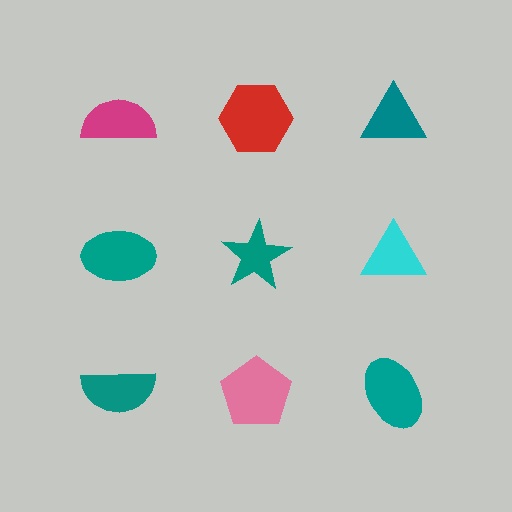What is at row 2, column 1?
A teal ellipse.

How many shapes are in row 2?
3 shapes.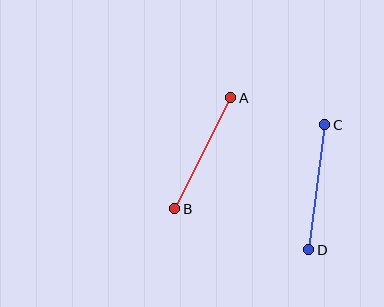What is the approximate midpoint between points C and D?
The midpoint is at approximately (317, 187) pixels.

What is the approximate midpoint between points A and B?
The midpoint is at approximately (203, 153) pixels.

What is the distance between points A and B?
The distance is approximately 124 pixels.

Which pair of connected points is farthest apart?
Points C and D are farthest apart.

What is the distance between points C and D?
The distance is approximately 126 pixels.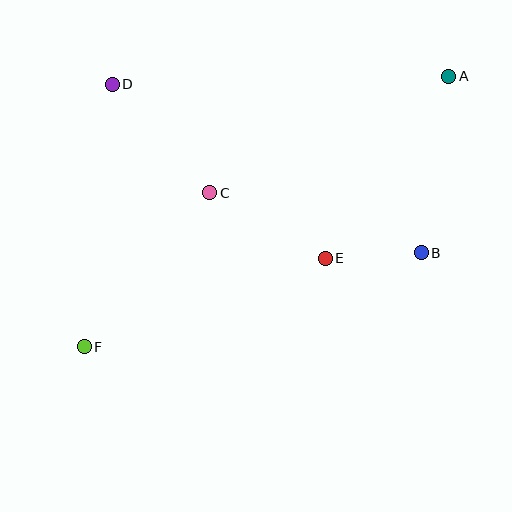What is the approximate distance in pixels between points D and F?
The distance between D and F is approximately 264 pixels.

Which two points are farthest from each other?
Points A and F are farthest from each other.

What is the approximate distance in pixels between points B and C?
The distance between B and C is approximately 220 pixels.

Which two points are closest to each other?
Points B and E are closest to each other.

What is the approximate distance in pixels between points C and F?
The distance between C and F is approximately 199 pixels.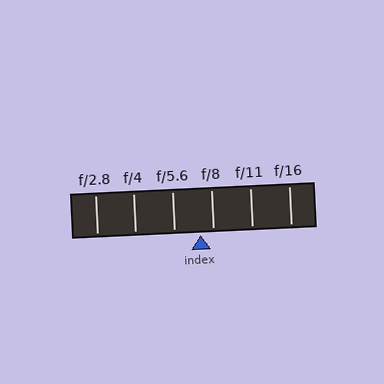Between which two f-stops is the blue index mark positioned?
The index mark is between f/5.6 and f/8.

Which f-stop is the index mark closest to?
The index mark is closest to f/8.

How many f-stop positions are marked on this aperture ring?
There are 6 f-stop positions marked.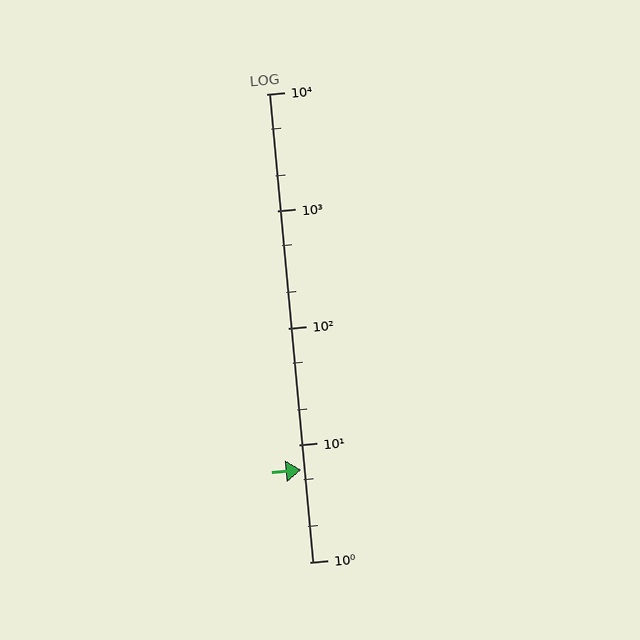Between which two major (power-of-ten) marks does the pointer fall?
The pointer is between 1 and 10.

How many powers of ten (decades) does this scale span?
The scale spans 4 decades, from 1 to 10000.